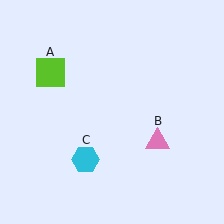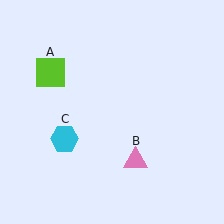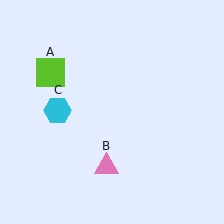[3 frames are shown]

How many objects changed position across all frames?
2 objects changed position: pink triangle (object B), cyan hexagon (object C).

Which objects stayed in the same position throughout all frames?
Lime square (object A) remained stationary.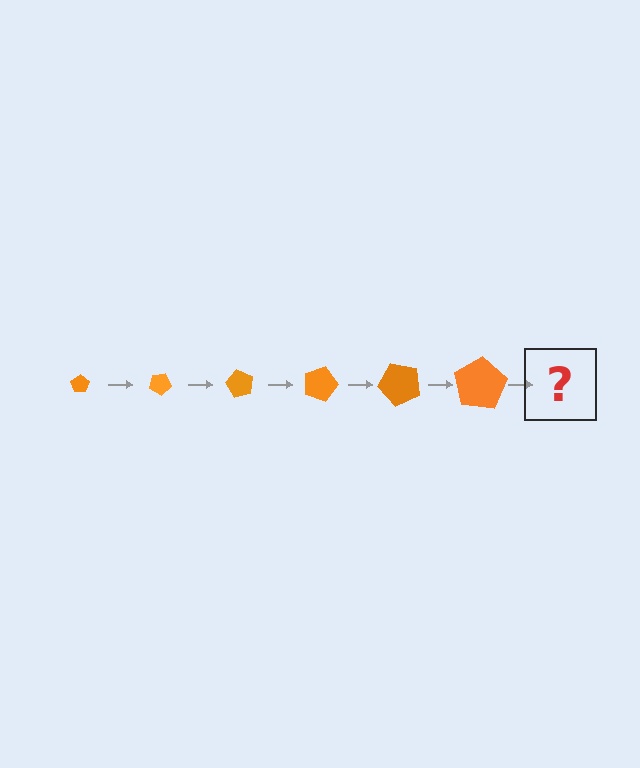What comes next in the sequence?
The next element should be a pentagon, larger than the previous one and rotated 180 degrees from the start.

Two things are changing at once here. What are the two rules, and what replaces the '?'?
The two rules are that the pentagon grows larger each step and it rotates 30 degrees each step. The '?' should be a pentagon, larger than the previous one and rotated 180 degrees from the start.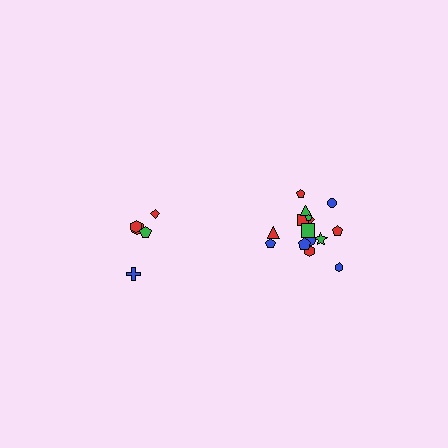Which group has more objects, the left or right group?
The right group.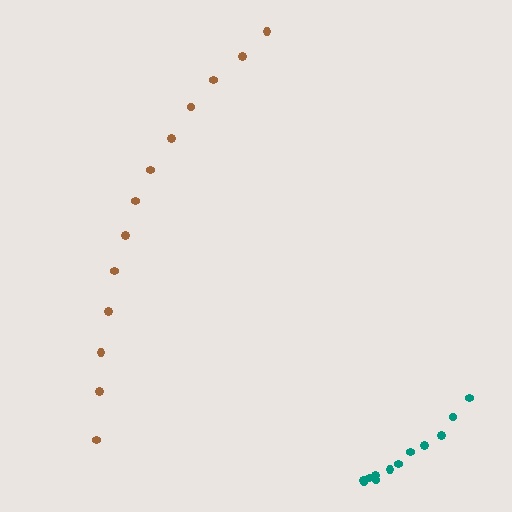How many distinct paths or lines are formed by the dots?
There are 2 distinct paths.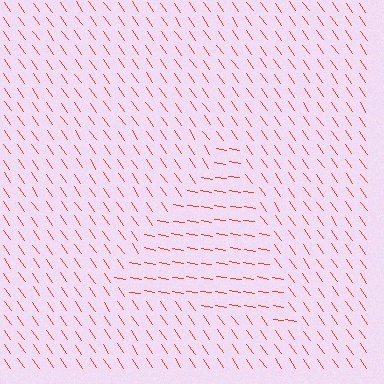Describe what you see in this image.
The image is filled with small red line segments. A triangle region in the image has lines oriented differently from the surrounding lines, creating a visible texture boundary.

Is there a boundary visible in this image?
Yes, there is a texture boundary formed by a change in line orientation.